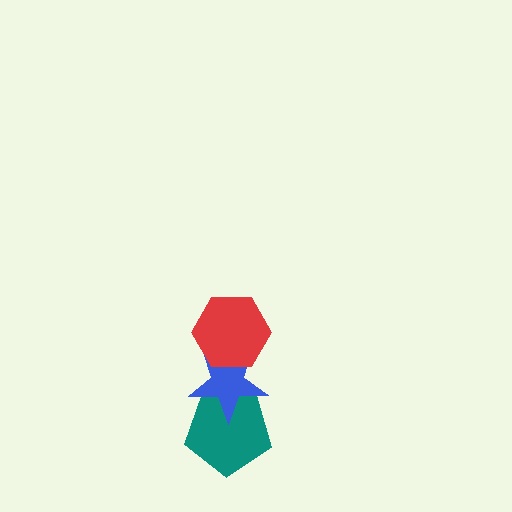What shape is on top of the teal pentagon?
The blue star is on top of the teal pentagon.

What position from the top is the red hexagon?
The red hexagon is 1st from the top.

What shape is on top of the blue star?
The red hexagon is on top of the blue star.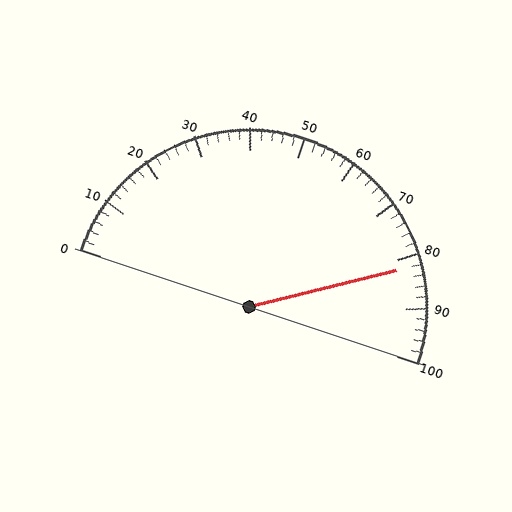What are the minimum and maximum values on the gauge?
The gauge ranges from 0 to 100.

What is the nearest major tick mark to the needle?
The nearest major tick mark is 80.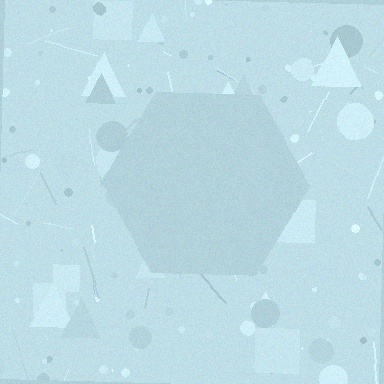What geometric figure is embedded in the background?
A hexagon is embedded in the background.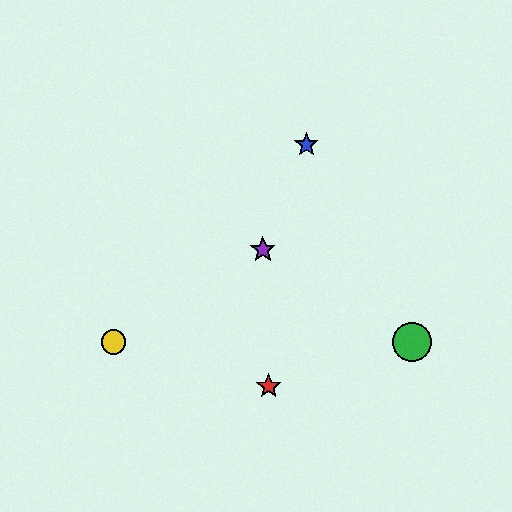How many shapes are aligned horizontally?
2 shapes (the green circle, the yellow circle) are aligned horizontally.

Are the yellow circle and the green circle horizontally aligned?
Yes, both are at y≈342.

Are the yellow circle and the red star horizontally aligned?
No, the yellow circle is at y≈342 and the red star is at y≈386.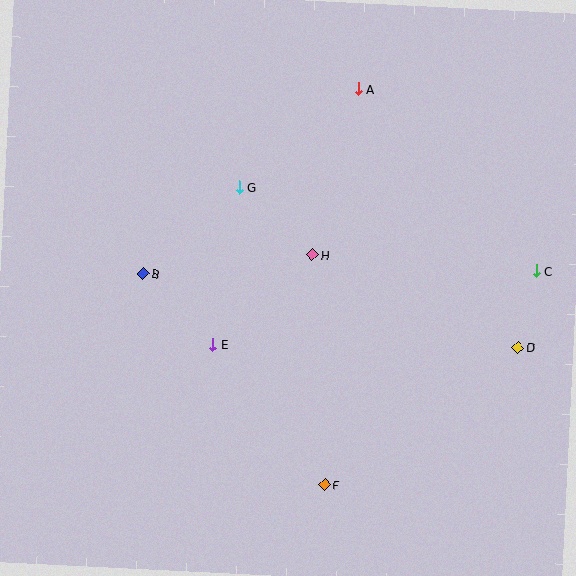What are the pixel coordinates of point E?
Point E is at (213, 344).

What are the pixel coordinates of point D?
Point D is at (518, 347).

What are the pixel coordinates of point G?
Point G is at (239, 187).